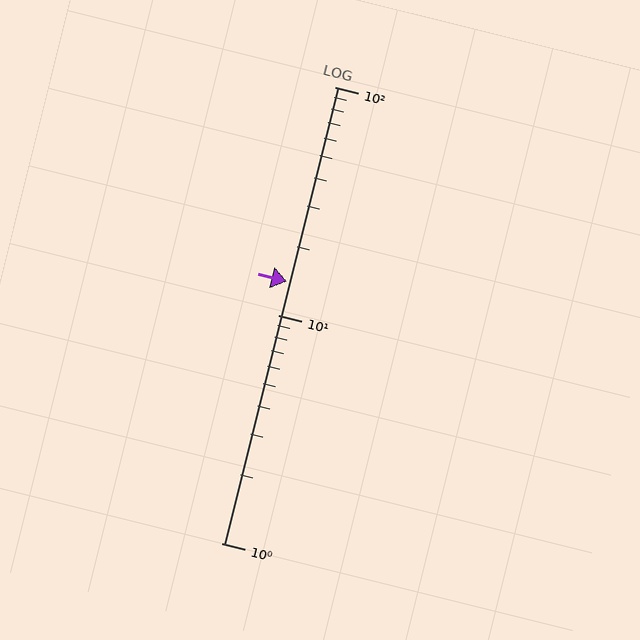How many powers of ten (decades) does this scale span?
The scale spans 2 decades, from 1 to 100.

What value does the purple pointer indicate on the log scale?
The pointer indicates approximately 14.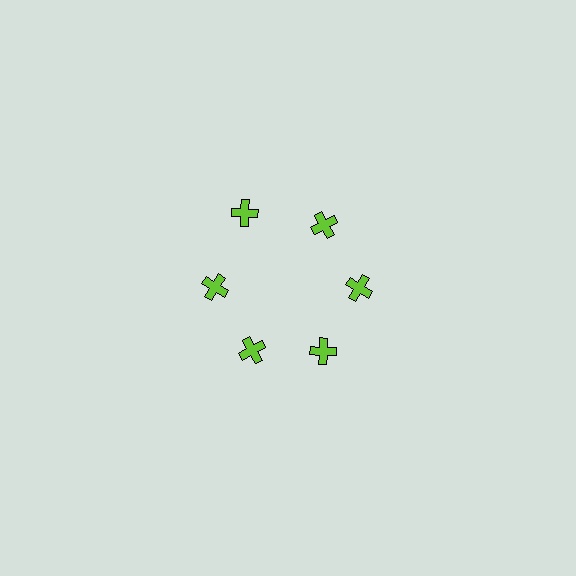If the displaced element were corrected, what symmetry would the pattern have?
It would have 6-fold rotational symmetry — the pattern would map onto itself every 60 degrees.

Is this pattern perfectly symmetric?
No. The 6 lime crosses are arranged in a ring, but one element near the 11 o'clock position is pushed outward from the center, breaking the 6-fold rotational symmetry.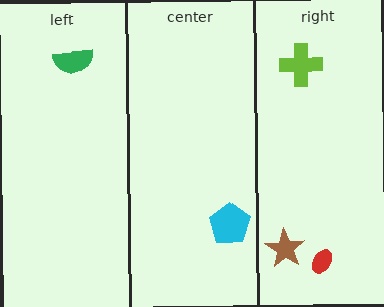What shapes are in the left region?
The green semicircle.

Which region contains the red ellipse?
The right region.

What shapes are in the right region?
The lime cross, the brown star, the red ellipse.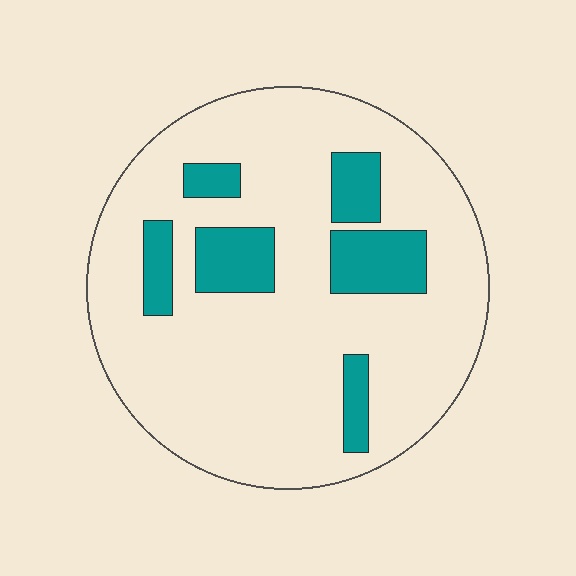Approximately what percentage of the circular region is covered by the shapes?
Approximately 20%.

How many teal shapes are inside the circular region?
6.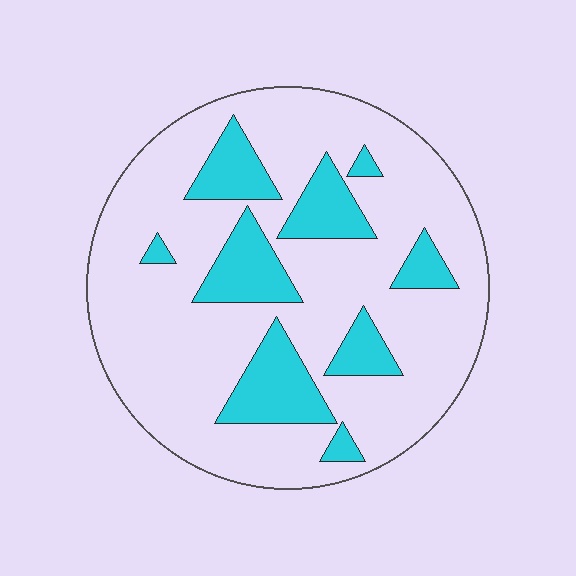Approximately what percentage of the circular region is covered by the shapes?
Approximately 20%.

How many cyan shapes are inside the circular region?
9.